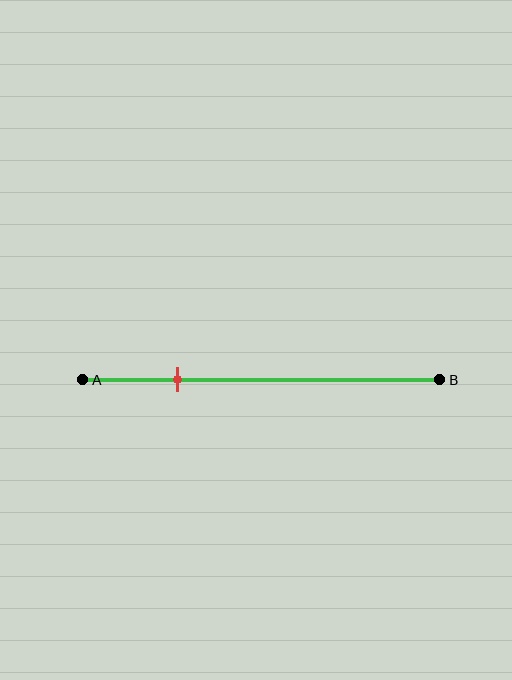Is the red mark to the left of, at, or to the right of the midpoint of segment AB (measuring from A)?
The red mark is to the left of the midpoint of segment AB.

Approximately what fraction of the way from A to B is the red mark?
The red mark is approximately 25% of the way from A to B.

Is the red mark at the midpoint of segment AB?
No, the mark is at about 25% from A, not at the 50% midpoint.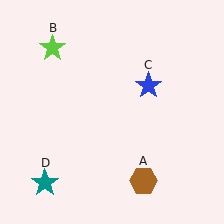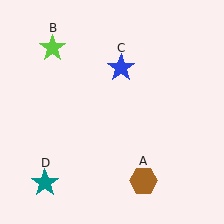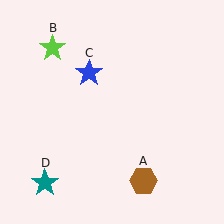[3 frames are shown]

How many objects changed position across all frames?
1 object changed position: blue star (object C).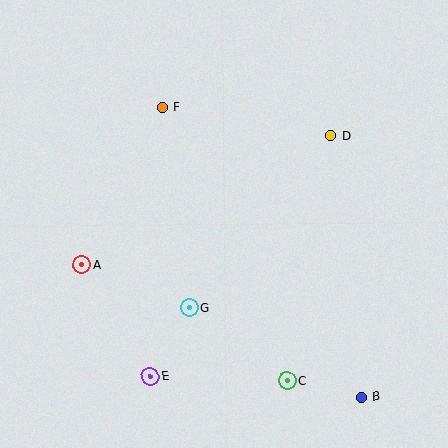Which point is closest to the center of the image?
Point G at (189, 308) is closest to the center.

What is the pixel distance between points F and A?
The distance between F and A is 177 pixels.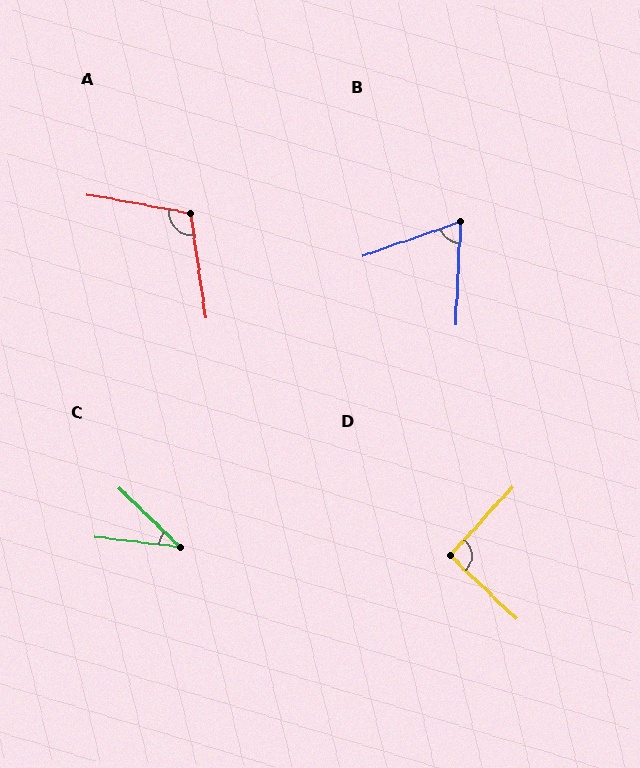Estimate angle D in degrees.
Approximately 91 degrees.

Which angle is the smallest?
C, at approximately 37 degrees.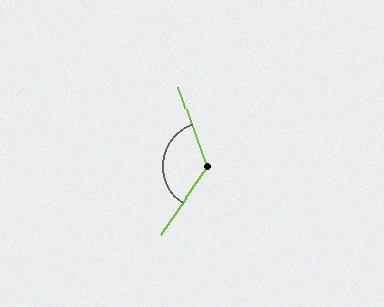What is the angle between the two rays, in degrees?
Approximately 125 degrees.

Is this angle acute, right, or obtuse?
It is obtuse.